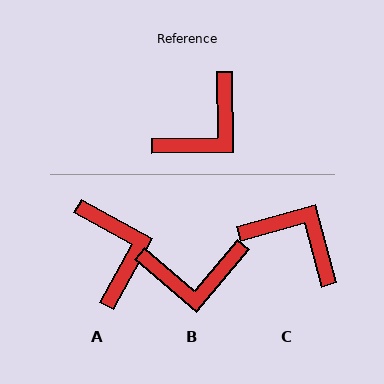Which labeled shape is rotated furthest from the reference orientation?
C, about 105 degrees away.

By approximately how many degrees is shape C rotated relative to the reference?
Approximately 105 degrees counter-clockwise.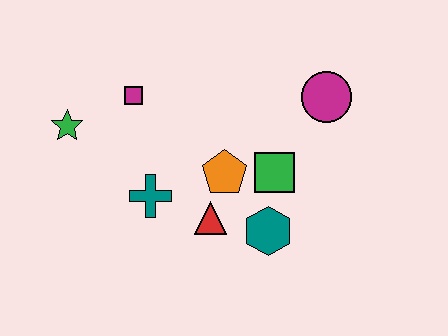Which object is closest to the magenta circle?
The green square is closest to the magenta circle.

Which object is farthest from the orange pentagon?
The green star is farthest from the orange pentagon.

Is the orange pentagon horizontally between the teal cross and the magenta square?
No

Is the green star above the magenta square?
No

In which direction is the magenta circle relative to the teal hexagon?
The magenta circle is above the teal hexagon.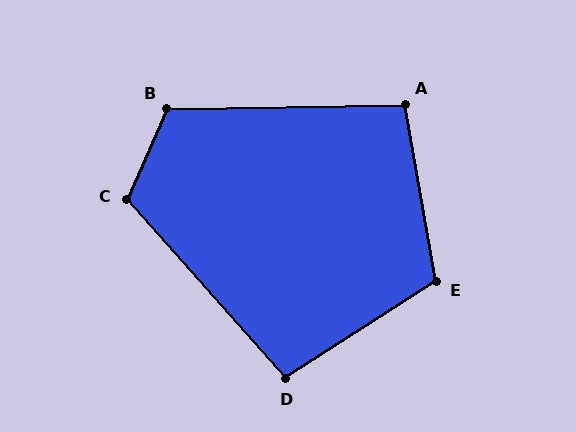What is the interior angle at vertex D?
Approximately 99 degrees (obtuse).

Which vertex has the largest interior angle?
B, at approximately 115 degrees.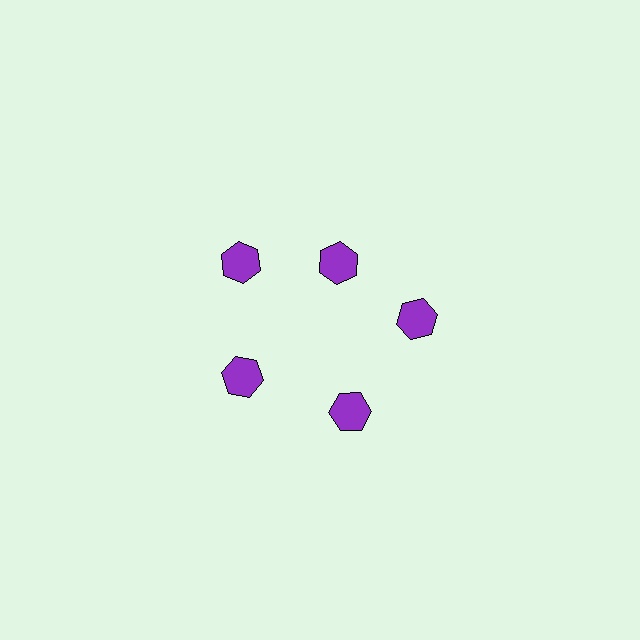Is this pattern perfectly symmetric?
No. The 5 purple hexagons are arranged in a ring, but one element near the 1 o'clock position is pulled inward toward the center, breaking the 5-fold rotational symmetry.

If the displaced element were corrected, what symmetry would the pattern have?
It would have 5-fold rotational symmetry — the pattern would map onto itself every 72 degrees.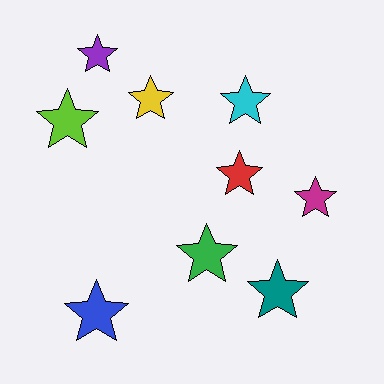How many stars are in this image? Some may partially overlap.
There are 9 stars.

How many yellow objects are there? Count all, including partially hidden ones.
There is 1 yellow object.